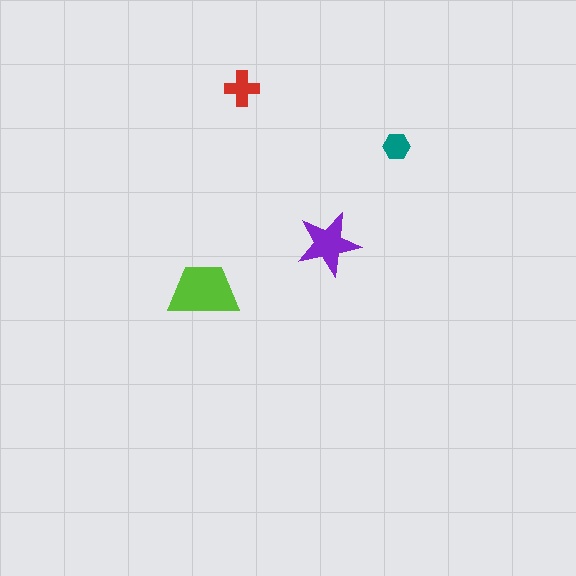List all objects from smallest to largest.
The teal hexagon, the red cross, the purple star, the lime trapezoid.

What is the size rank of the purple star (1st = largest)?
2nd.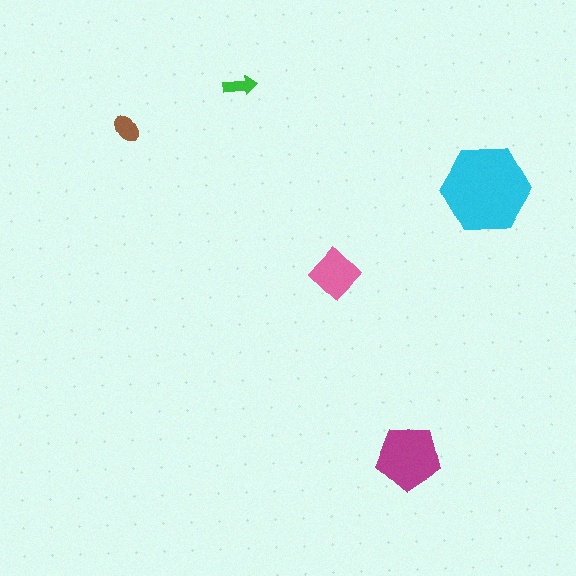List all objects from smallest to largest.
The green arrow, the brown ellipse, the pink diamond, the magenta pentagon, the cyan hexagon.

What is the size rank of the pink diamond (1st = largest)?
3rd.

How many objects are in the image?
There are 5 objects in the image.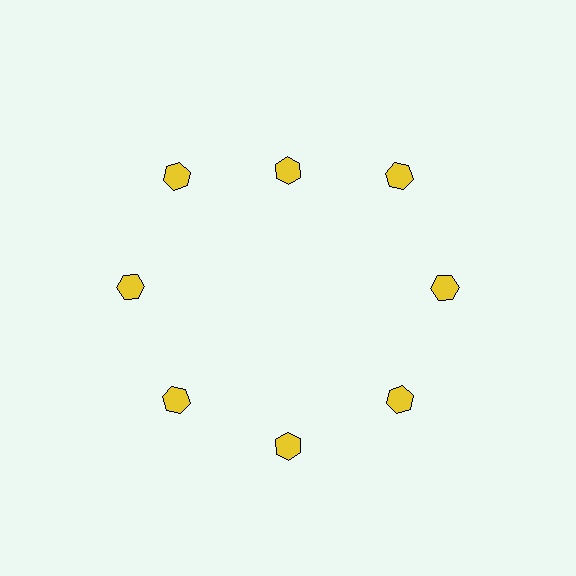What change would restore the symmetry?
The symmetry would be restored by moving it outward, back onto the ring so that all 8 hexagons sit at equal angles and equal distance from the center.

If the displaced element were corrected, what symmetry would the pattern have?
It would have 8-fold rotational symmetry — the pattern would map onto itself every 45 degrees.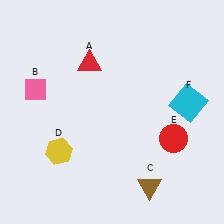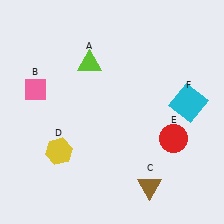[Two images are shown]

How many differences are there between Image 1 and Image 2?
There is 1 difference between the two images.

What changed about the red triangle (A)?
In Image 1, A is red. In Image 2, it changed to lime.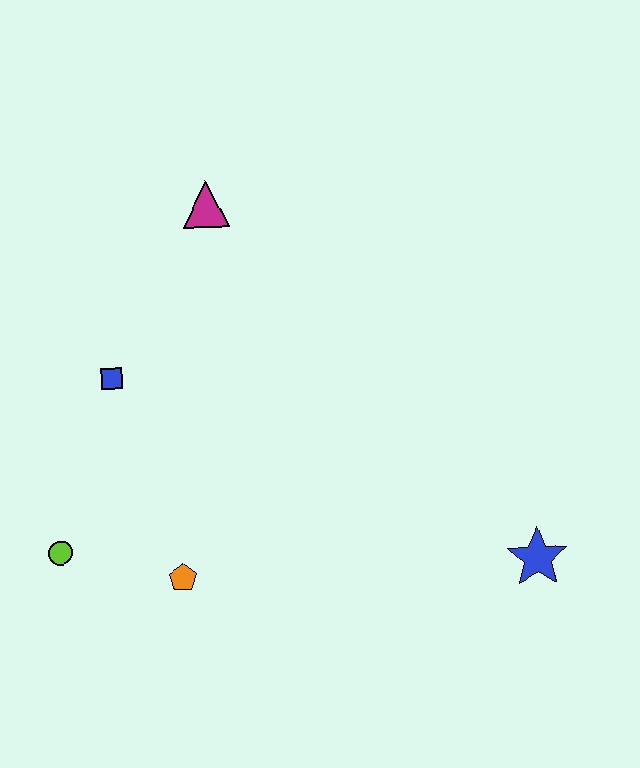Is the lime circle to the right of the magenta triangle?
No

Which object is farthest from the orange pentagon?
The magenta triangle is farthest from the orange pentagon.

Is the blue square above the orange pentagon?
Yes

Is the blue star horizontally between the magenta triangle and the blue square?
No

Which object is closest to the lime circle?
The orange pentagon is closest to the lime circle.